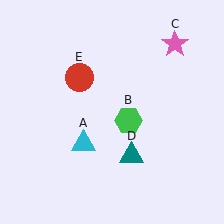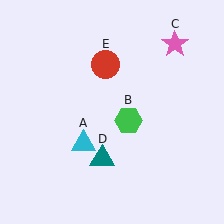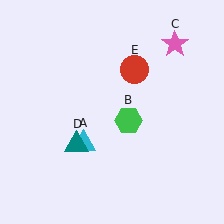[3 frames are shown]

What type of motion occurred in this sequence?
The teal triangle (object D), red circle (object E) rotated clockwise around the center of the scene.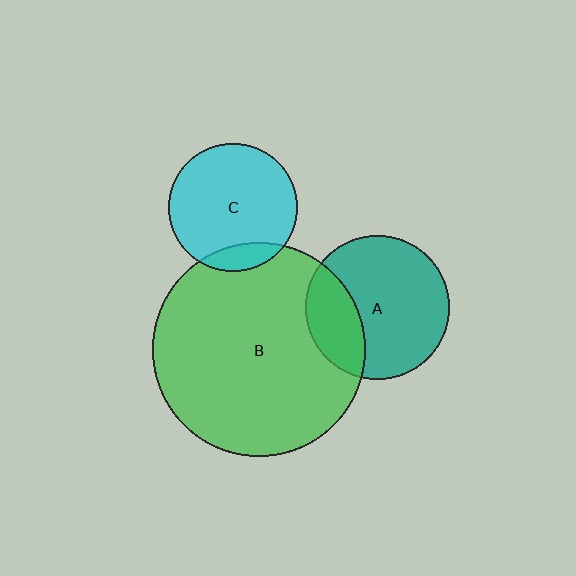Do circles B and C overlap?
Yes.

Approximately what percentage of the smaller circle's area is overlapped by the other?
Approximately 10%.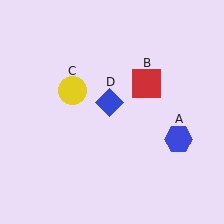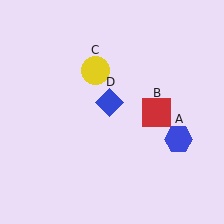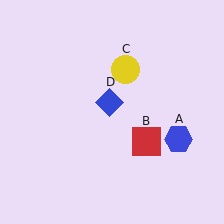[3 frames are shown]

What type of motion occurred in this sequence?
The red square (object B), yellow circle (object C) rotated clockwise around the center of the scene.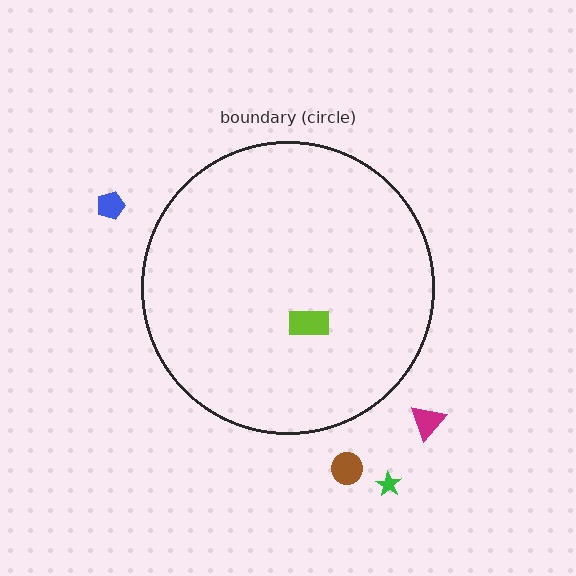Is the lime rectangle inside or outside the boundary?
Inside.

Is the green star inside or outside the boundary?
Outside.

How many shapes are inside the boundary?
1 inside, 4 outside.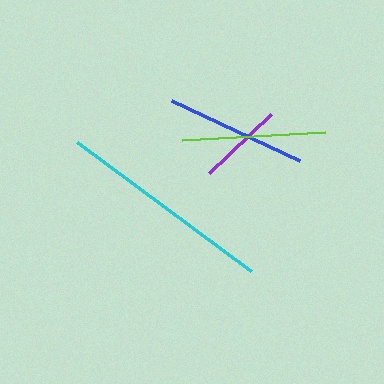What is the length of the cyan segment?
The cyan segment is approximately 217 pixels long.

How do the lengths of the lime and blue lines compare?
The lime and blue lines are approximately the same length.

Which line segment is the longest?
The cyan line is the longest at approximately 217 pixels.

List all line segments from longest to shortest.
From longest to shortest: cyan, lime, blue, purple.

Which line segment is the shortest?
The purple line is the shortest at approximately 85 pixels.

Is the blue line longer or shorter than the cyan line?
The cyan line is longer than the blue line.